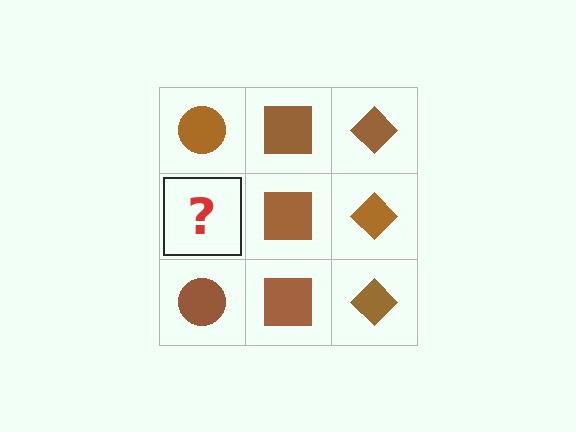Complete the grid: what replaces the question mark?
The question mark should be replaced with a brown circle.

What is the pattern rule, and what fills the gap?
The rule is that each column has a consistent shape. The gap should be filled with a brown circle.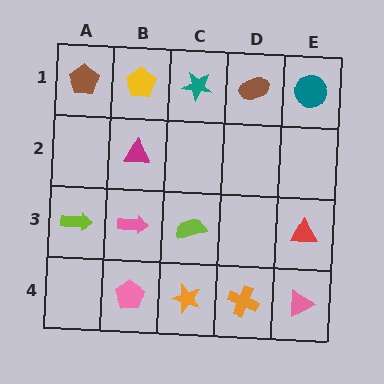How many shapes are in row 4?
4 shapes.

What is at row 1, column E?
A teal circle.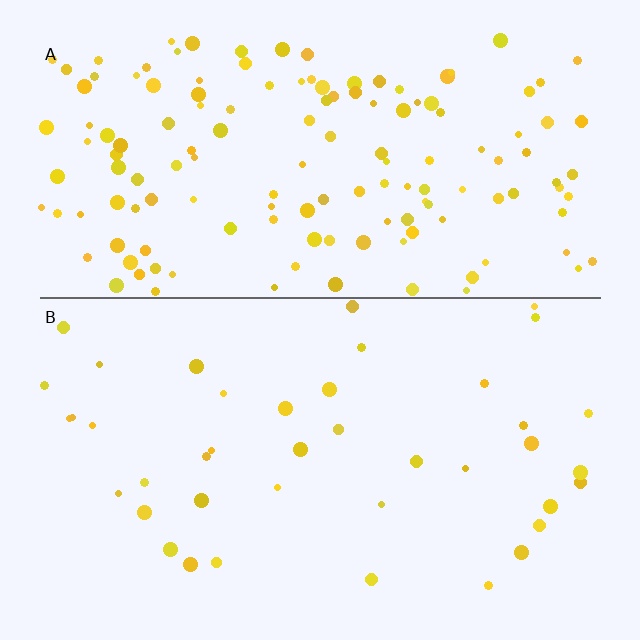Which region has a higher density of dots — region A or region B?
A (the top).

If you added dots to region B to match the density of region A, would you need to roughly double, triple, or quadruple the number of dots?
Approximately quadruple.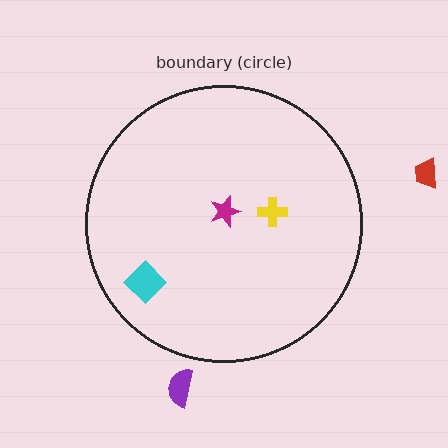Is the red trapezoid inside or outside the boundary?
Outside.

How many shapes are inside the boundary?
3 inside, 2 outside.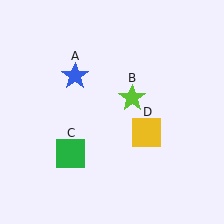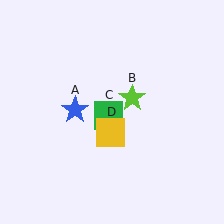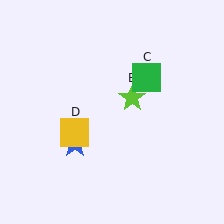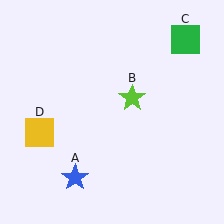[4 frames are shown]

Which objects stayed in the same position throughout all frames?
Lime star (object B) remained stationary.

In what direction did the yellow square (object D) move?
The yellow square (object D) moved left.